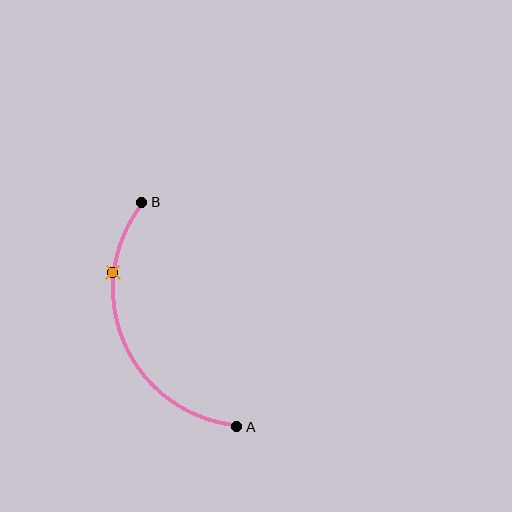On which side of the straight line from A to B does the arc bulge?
The arc bulges to the left of the straight line connecting A and B.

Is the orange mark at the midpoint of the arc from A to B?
No. The orange mark lies on the arc but is closer to endpoint B. The arc midpoint would be at the point on the curve equidistant along the arc from both A and B.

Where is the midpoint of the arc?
The arc midpoint is the point on the curve farthest from the straight line joining A and B. It sits to the left of that line.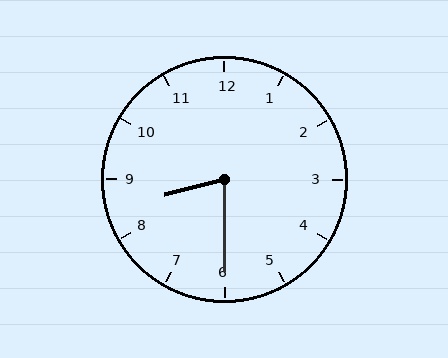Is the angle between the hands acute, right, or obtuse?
It is acute.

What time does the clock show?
8:30.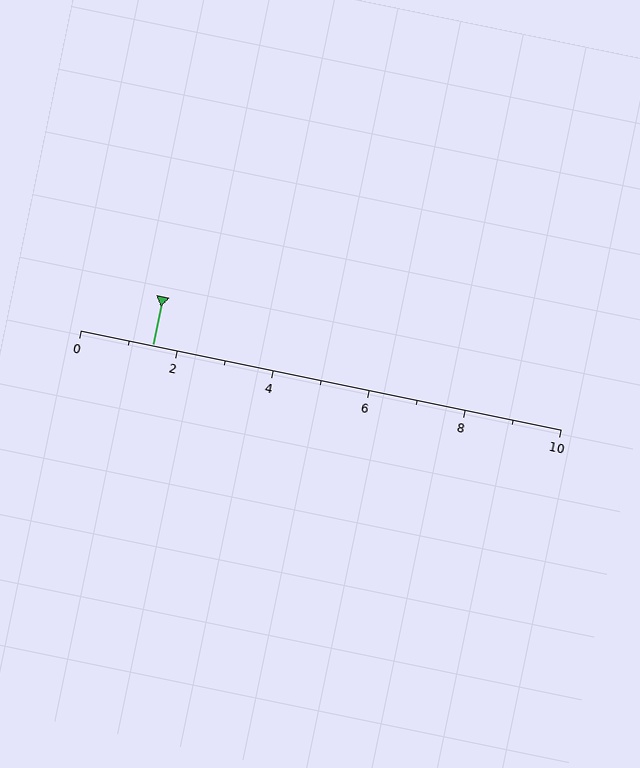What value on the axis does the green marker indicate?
The marker indicates approximately 1.5.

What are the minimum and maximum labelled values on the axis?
The axis runs from 0 to 10.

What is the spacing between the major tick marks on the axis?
The major ticks are spaced 2 apart.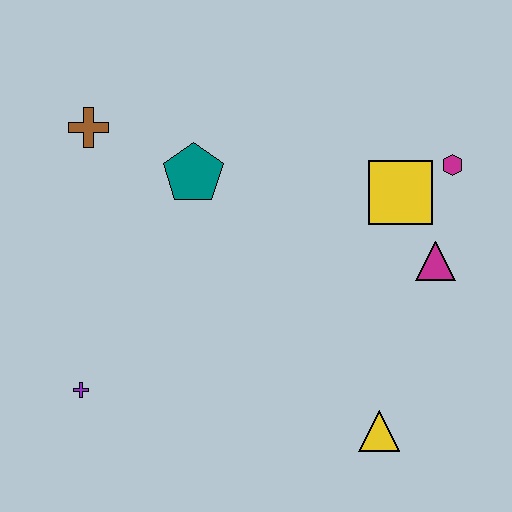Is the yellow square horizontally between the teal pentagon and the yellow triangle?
No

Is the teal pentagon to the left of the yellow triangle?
Yes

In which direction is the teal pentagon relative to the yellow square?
The teal pentagon is to the left of the yellow square.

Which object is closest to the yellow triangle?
The magenta triangle is closest to the yellow triangle.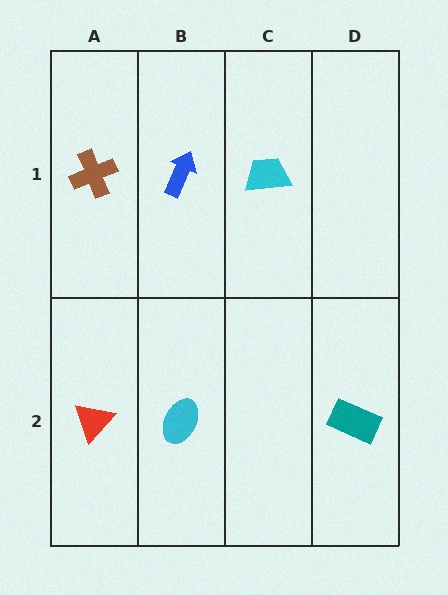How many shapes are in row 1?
3 shapes.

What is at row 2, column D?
A teal rectangle.